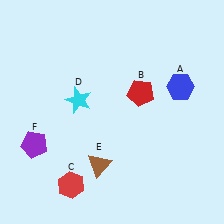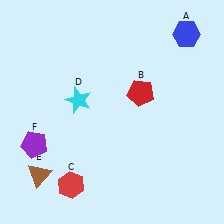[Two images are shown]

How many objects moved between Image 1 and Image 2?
2 objects moved between the two images.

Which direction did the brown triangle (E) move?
The brown triangle (E) moved left.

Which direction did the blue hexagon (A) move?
The blue hexagon (A) moved up.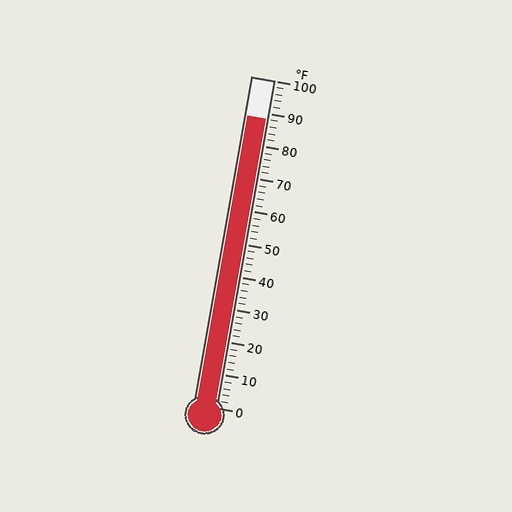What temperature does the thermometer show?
The thermometer shows approximately 88°F.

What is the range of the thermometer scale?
The thermometer scale ranges from 0°F to 100°F.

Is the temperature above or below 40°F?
The temperature is above 40°F.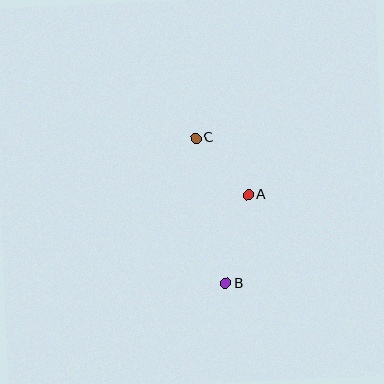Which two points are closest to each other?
Points A and C are closest to each other.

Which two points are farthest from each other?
Points B and C are farthest from each other.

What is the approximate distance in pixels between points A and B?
The distance between A and B is approximately 91 pixels.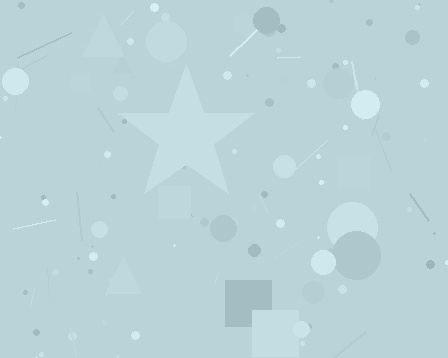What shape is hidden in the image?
A star is hidden in the image.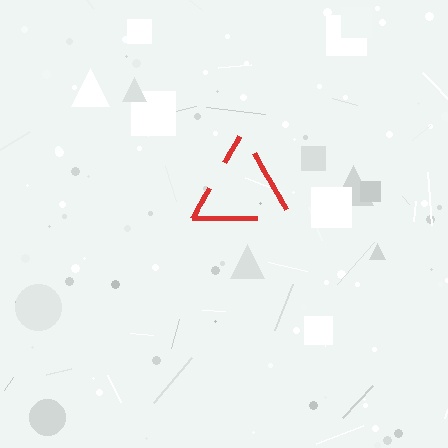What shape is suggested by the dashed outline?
The dashed outline suggests a triangle.